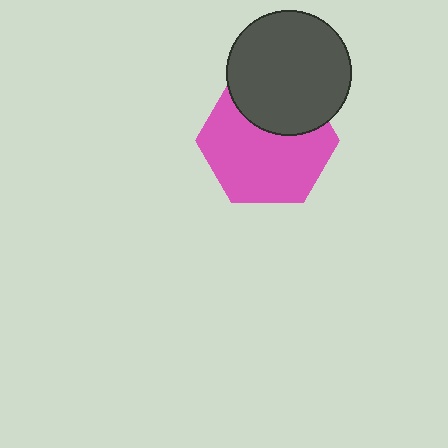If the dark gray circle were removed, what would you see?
You would see the complete pink hexagon.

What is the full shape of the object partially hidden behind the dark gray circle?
The partially hidden object is a pink hexagon.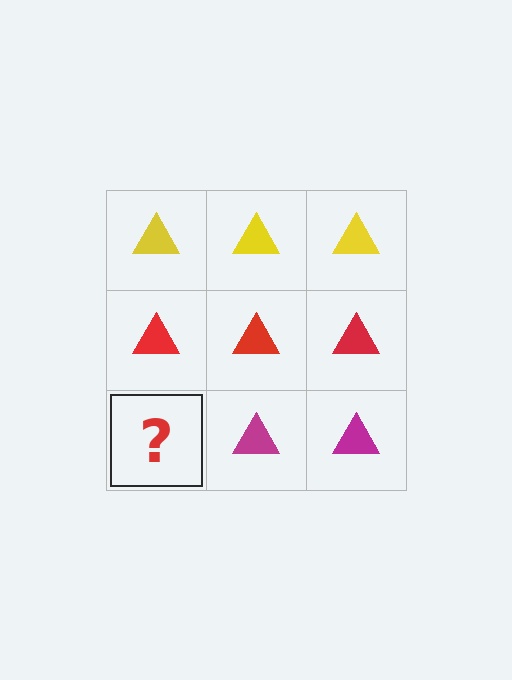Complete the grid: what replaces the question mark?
The question mark should be replaced with a magenta triangle.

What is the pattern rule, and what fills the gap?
The rule is that each row has a consistent color. The gap should be filled with a magenta triangle.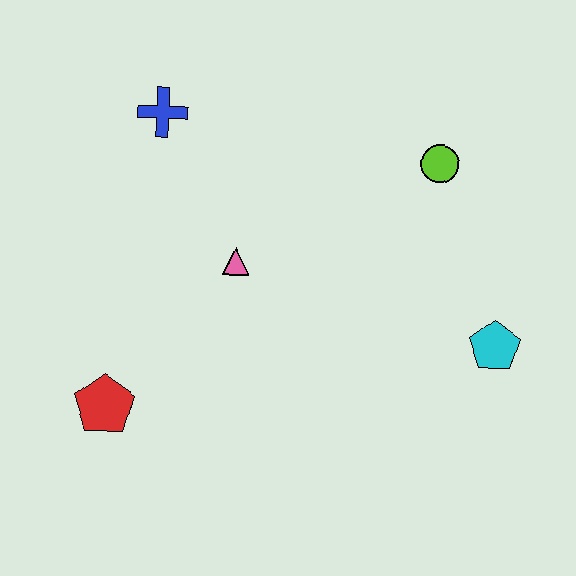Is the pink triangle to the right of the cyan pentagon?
No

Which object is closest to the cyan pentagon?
The lime circle is closest to the cyan pentagon.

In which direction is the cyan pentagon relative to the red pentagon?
The cyan pentagon is to the right of the red pentagon.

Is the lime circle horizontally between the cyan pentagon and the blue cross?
Yes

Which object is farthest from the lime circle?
The red pentagon is farthest from the lime circle.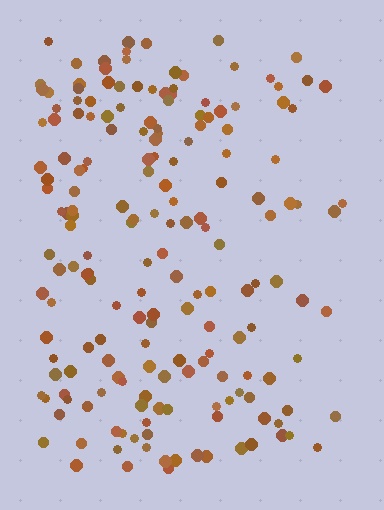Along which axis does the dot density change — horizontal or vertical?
Horizontal.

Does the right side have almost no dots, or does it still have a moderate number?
Still a moderate number, just noticeably fewer than the left.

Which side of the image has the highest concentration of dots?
The left.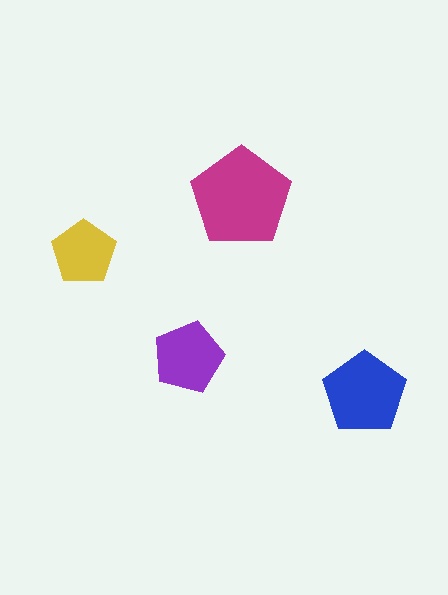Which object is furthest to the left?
The yellow pentagon is leftmost.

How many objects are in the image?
There are 4 objects in the image.